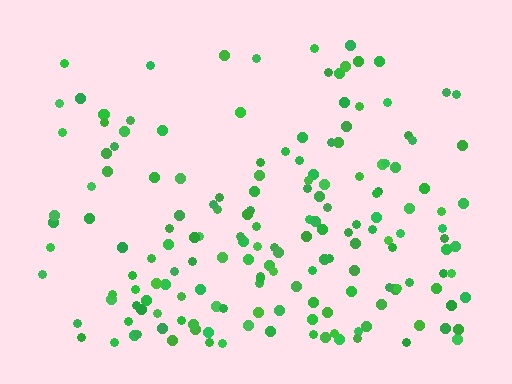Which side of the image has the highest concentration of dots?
The bottom.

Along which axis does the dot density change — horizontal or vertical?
Vertical.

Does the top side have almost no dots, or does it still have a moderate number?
Still a moderate number, just noticeably fewer than the bottom.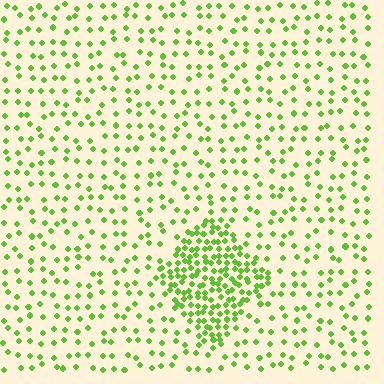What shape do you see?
I see a diamond.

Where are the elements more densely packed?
The elements are more densely packed inside the diamond boundary.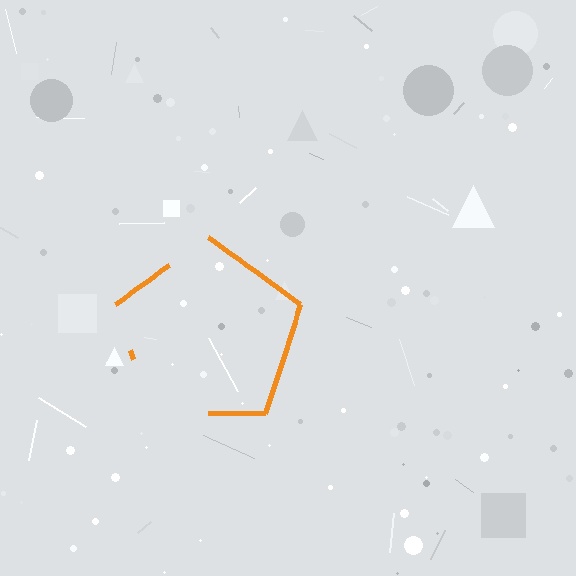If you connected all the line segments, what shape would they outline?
They would outline a pentagon.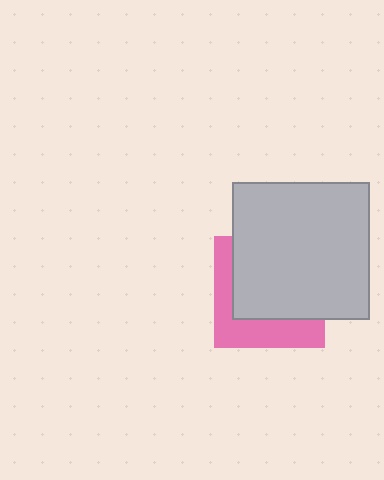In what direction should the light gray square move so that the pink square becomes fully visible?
The light gray square should move toward the upper-right. That is the shortest direction to clear the overlap and leave the pink square fully visible.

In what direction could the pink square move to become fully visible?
The pink square could move toward the lower-left. That would shift it out from behind the light gray square entirely.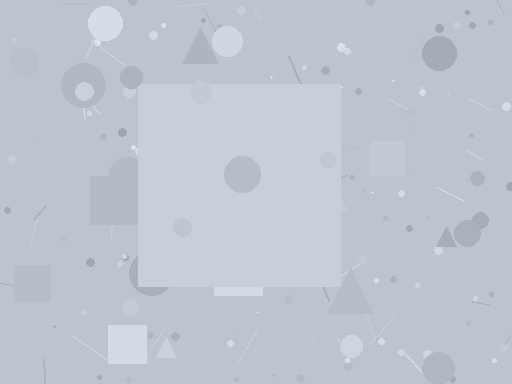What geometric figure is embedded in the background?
A square is embedded in the background.